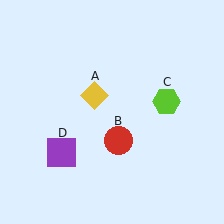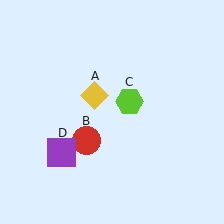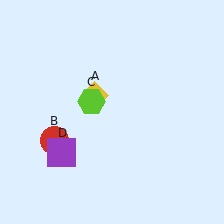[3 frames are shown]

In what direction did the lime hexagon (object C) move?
The lime hexagon (object C) moved left.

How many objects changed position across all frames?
2 objects changed position: red circle (object B), lime hexagon (object C).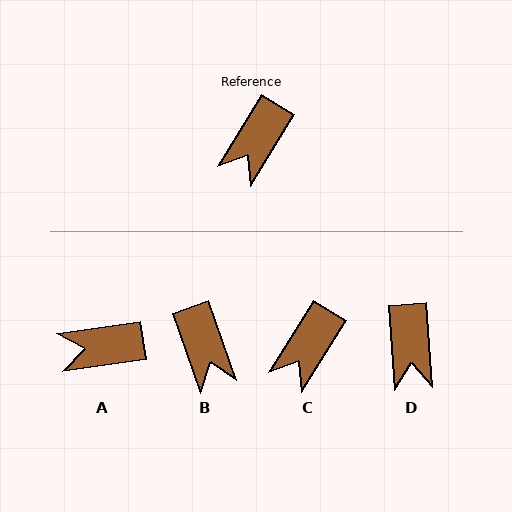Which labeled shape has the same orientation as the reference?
C.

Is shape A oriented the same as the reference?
No, it is off by about 51 degrees.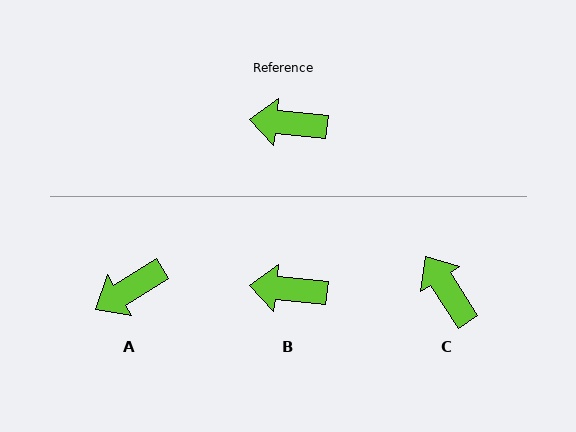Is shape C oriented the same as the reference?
No, it is off by about 51 degrees.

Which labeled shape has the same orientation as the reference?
B.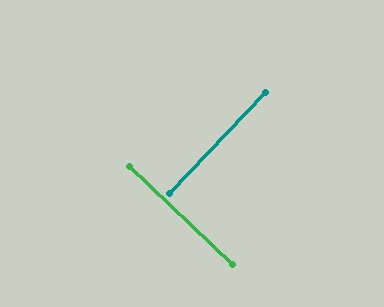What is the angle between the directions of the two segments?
Approximately 90 degrees.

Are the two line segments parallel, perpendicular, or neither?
Perpendicular — they meet at approximately 90°.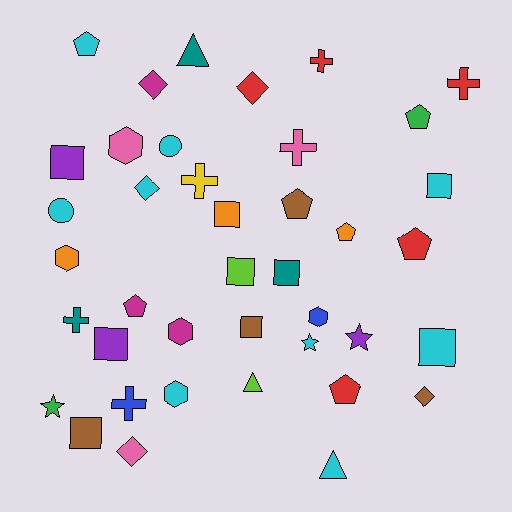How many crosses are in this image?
There are 6 crosses.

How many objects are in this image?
There are 40 objects.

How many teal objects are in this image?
There are 3 teal objects.